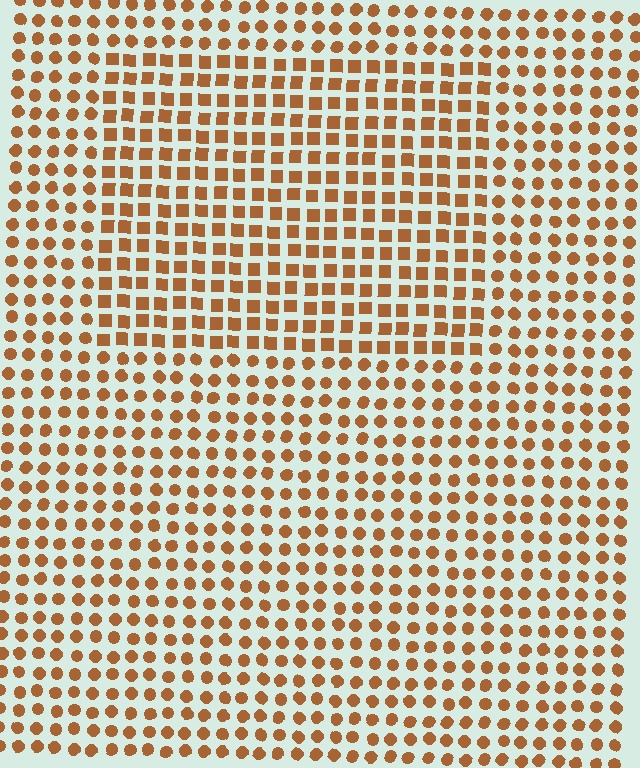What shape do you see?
I see a rectangle.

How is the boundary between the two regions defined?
The boundary is defined by a change in element shape: squares inside vs. circles outside. All elements share the same color and spacing.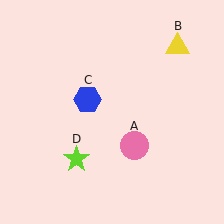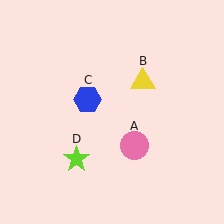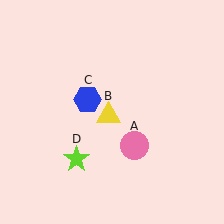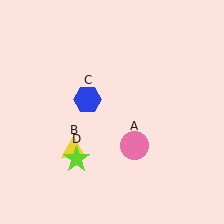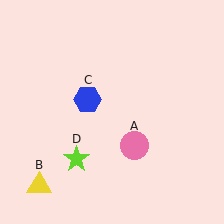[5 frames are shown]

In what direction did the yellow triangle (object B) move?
The yellow triangle (object B) moved down and to the left.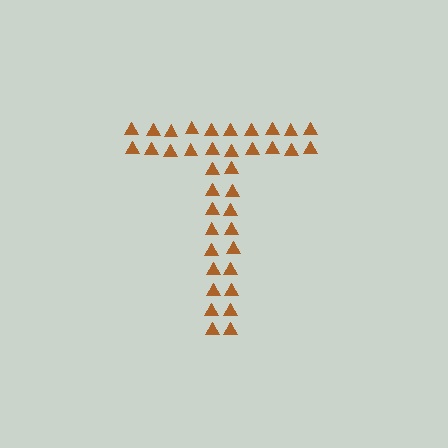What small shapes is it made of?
It is made of small triangles.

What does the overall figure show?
The overall figure shows the letter T.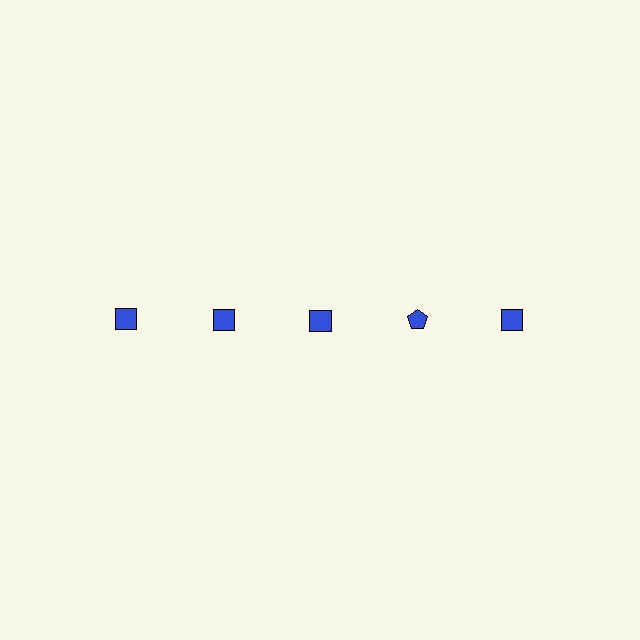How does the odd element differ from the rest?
It has a different shape: pentagon instead of square.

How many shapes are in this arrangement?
There are 5 shapes arranged in a grid pattern.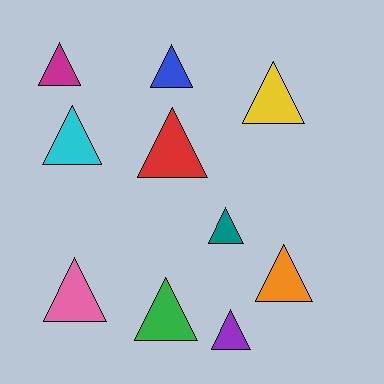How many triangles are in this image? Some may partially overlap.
There are 10 triangles.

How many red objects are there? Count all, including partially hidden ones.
There is 1 red object.